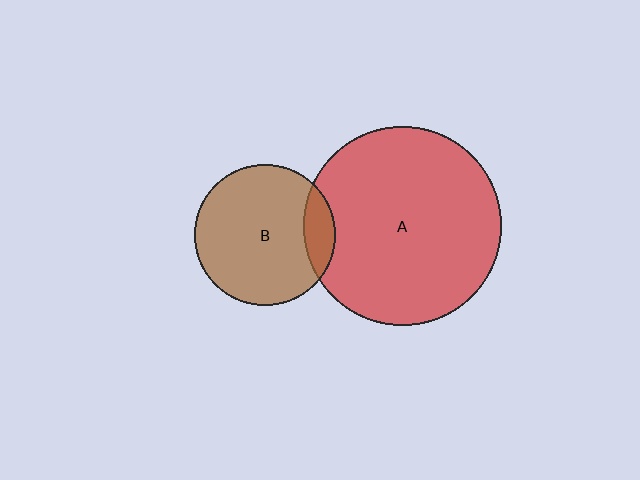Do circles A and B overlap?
Yes.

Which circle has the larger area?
Circle A (red).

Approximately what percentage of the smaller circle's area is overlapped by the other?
Approximately 15%.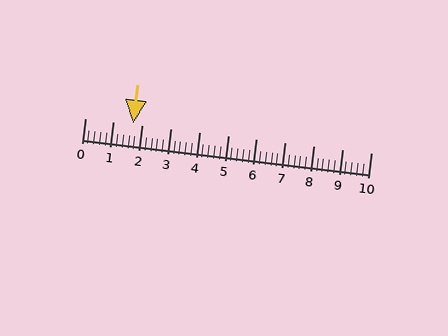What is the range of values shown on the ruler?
The ruler shows values from 0 to 10.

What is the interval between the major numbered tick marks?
The major tick marks are spaced 1 units apart.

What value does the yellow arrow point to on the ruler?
The yellow arrow points to approximately 1.7.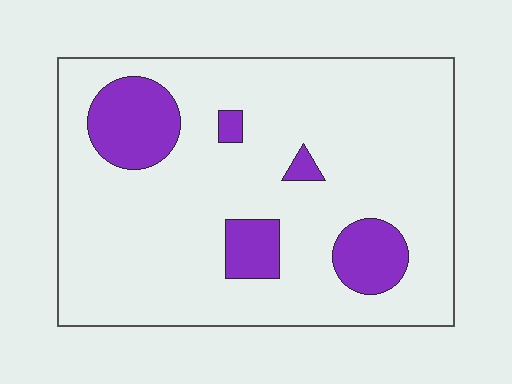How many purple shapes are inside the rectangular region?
5.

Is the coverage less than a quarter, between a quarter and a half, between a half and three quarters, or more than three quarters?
Less than a quarter.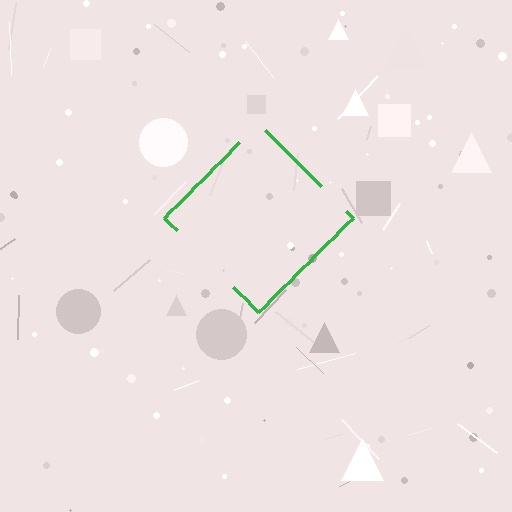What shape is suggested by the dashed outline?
The dashed outline suggests a diamond.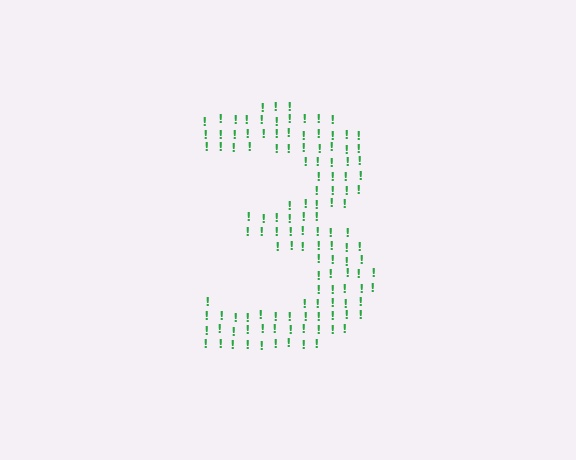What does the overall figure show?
The overall figure shows the digit 3.